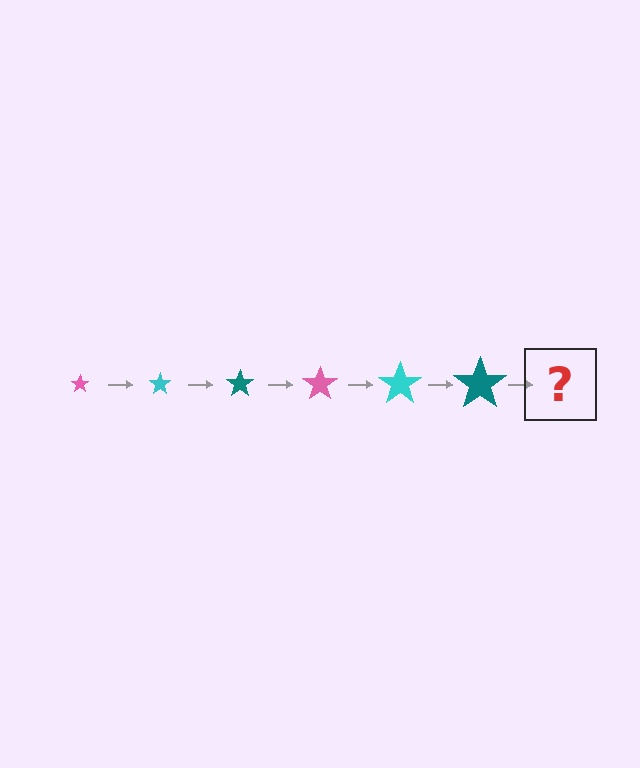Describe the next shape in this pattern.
It should be a pink star, larger than the previous one.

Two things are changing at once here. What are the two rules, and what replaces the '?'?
The two rules are that the star grows larger each step and the color cycles through pink, cyan, and teal. The '?' should be a pink star, larger than the previous one.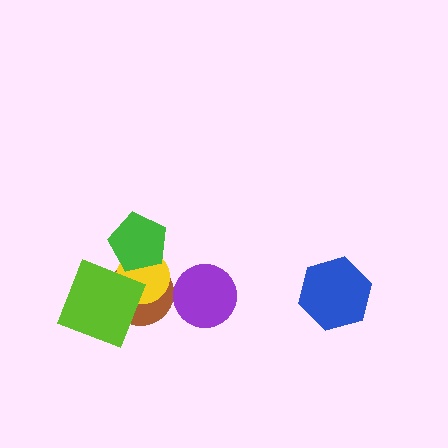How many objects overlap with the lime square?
2 objects overlap with the lime square.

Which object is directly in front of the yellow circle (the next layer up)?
The green pentagon is directly in front of the yellow circle.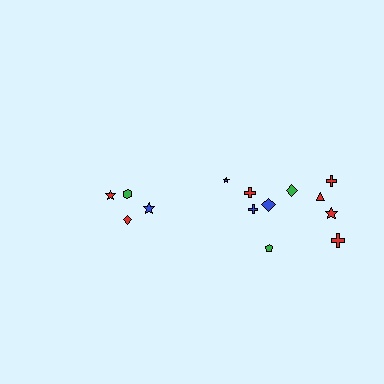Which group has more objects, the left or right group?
The right group.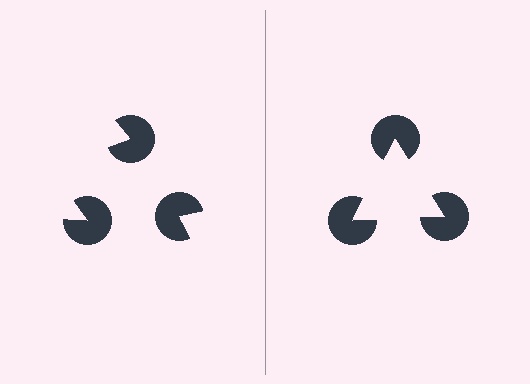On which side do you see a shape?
An illusory triangle appears on the right side. On the left side the wedge cuts are rotated, so no coherent shape forms.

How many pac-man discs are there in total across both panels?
6 — 3 on each side.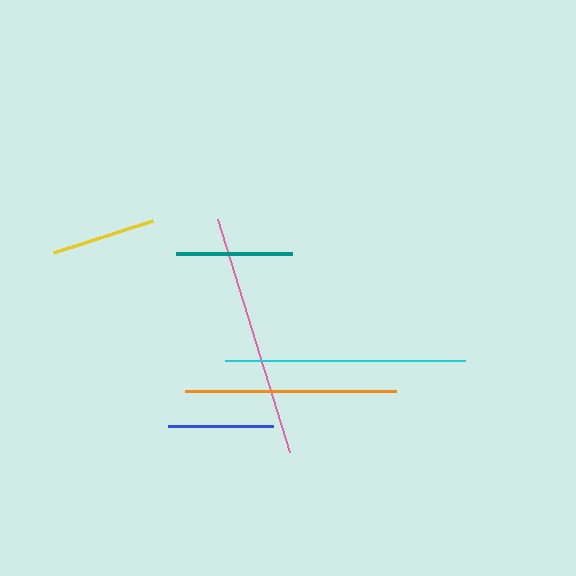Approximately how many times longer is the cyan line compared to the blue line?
The cyan line is approximately 2.3 times the length of the blue line.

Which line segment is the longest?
The pink line is the longest at approximately 243 pixels.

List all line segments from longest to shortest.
From longest to shortest: pink, cyan, orange, teal, blue, yellow.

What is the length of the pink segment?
The pink segment is approximately 243 pixels long.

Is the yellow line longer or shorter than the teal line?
The teal line is longer than the yellow line.